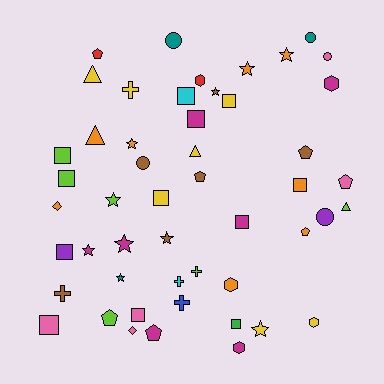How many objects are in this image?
There are 50 objects.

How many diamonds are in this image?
There are 2 diamonds.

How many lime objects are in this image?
There are 6 lime objects.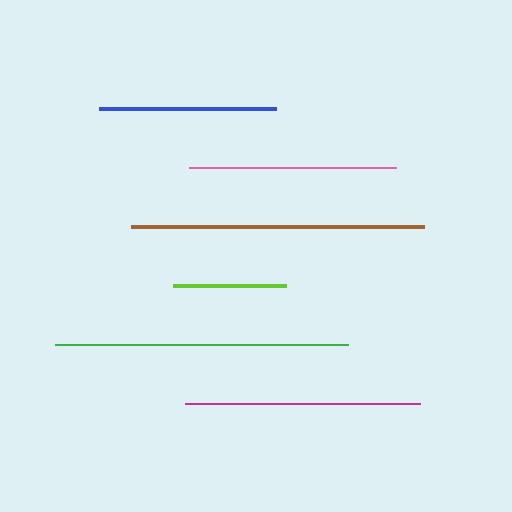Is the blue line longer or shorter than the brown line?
The brown line is longer than the blue line.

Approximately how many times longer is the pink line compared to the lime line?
The pink line is approximately 1.8 times the length of the lime line.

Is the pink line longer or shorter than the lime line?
The pink line is longer than the lime line.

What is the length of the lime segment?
The lime segment is approximately 114 pixels long.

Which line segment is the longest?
The brown line is the longest at approximately 293 pixels.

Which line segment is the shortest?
The lime line is the shortest at approximately 114 pixels.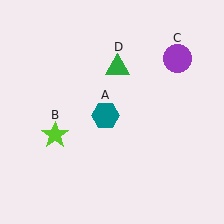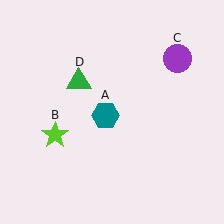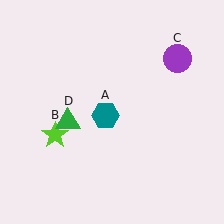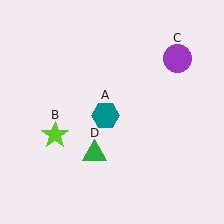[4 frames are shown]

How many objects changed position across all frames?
1 object changed position: green triangle (object D).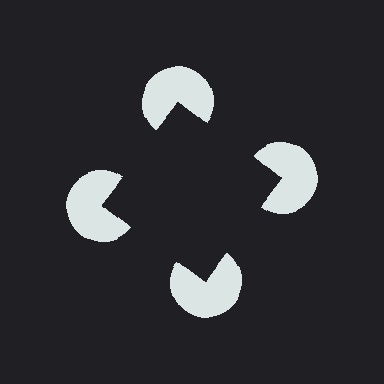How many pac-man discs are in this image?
There are 4 — one at each vertex of the illusory square.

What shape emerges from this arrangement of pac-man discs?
An illusory square — its edges are inferred from the aligned wedge cuts in the pac-man discs, not physically drawn.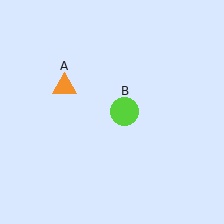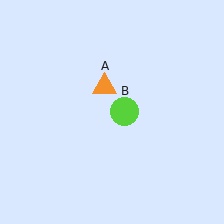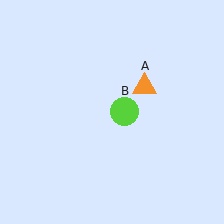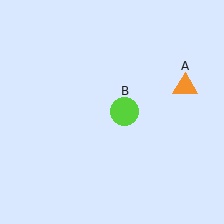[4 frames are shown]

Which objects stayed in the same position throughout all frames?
Lime circle (object B) remained stationary.